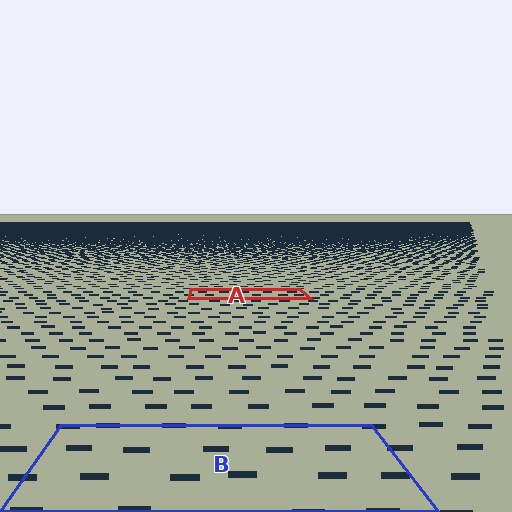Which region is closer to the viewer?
Region B is closer. The texture elements there are larger and more spread out.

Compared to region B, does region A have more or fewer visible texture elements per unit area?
Region A has more texture elements per unit area — they are packed more densely because it is farther away.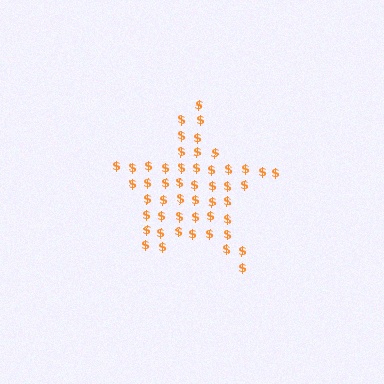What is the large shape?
The large shape is a star.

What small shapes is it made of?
It is made of small dollar signs.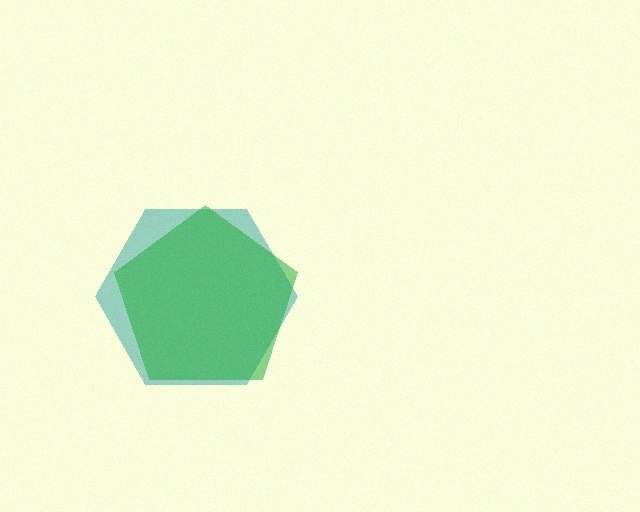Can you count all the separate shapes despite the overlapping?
Yes, there are 2 separate shapes.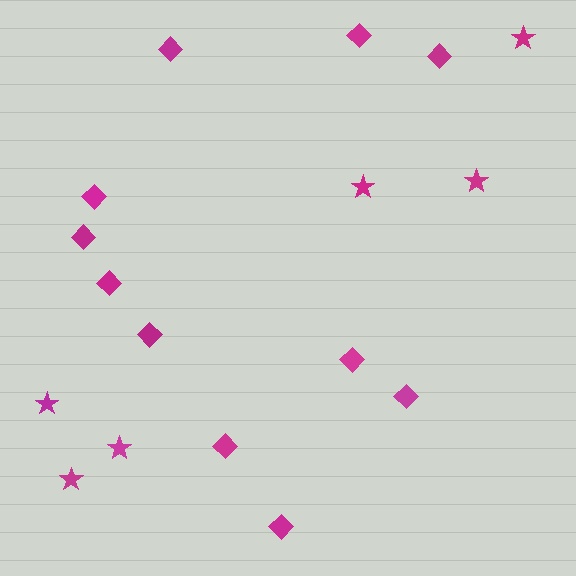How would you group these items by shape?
There are 2 groups: one group of diamonds (11) and one group of stars (6).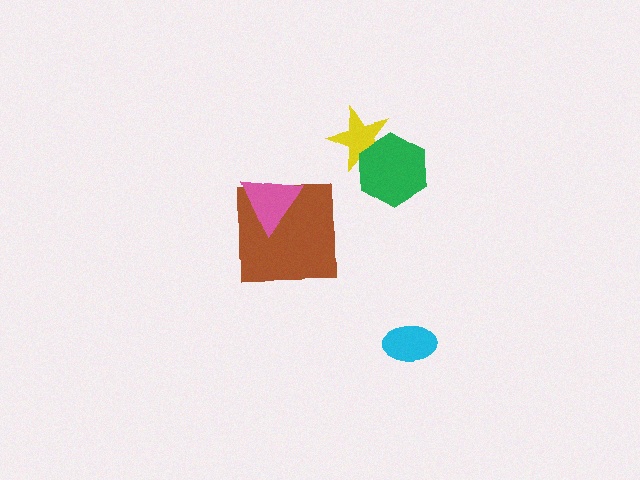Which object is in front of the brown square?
The pink triangle is in front of the brown square.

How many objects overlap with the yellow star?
1 object overlaps with the yellow star.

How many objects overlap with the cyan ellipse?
0 objects overlap with the cyan ellipse.